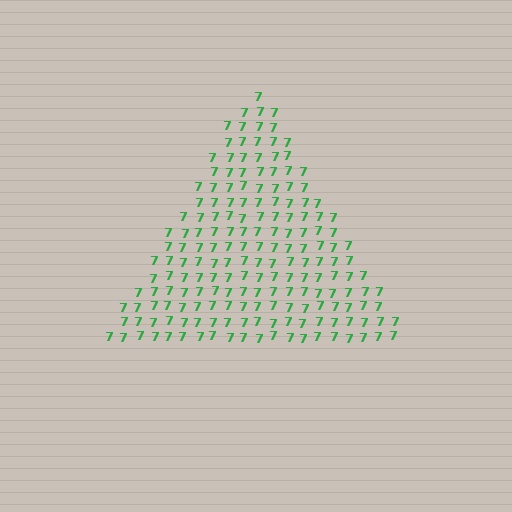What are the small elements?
The small elements are digit 7's.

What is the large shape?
The large shape is a triangle.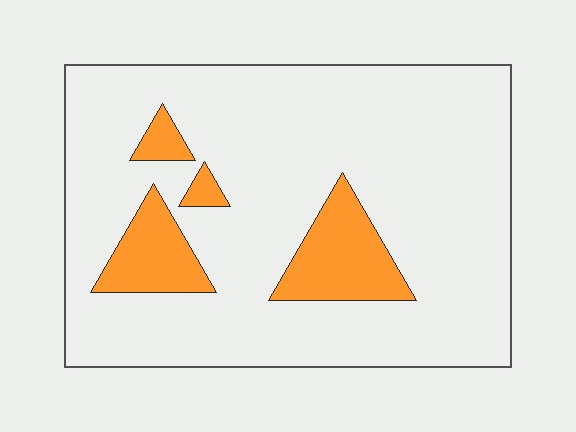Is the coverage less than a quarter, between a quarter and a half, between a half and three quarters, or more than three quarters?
Less than a quarter.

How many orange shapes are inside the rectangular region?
4.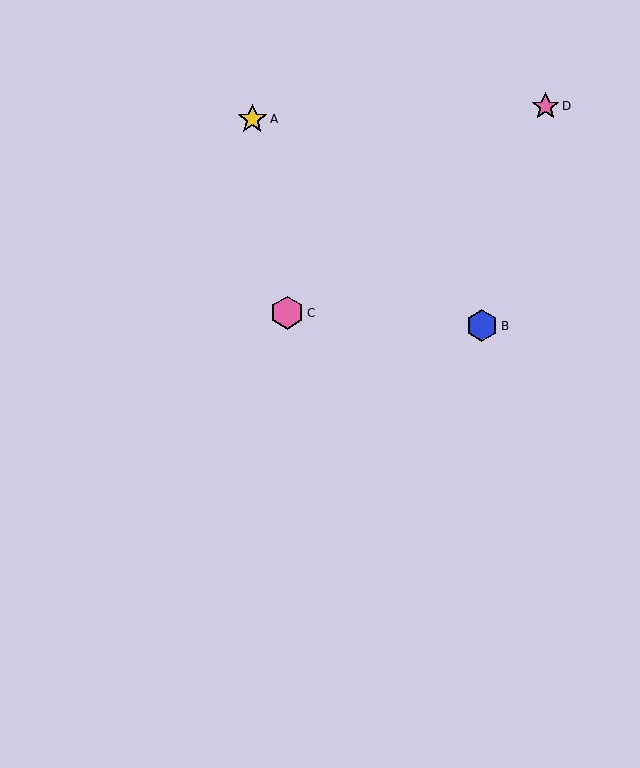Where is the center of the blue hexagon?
The center of the blue hexagon is at (482, 326).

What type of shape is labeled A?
Shape A is a yellow star.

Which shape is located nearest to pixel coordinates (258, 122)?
The yellow star (labeled A) at (252, 119) is nearest to that location.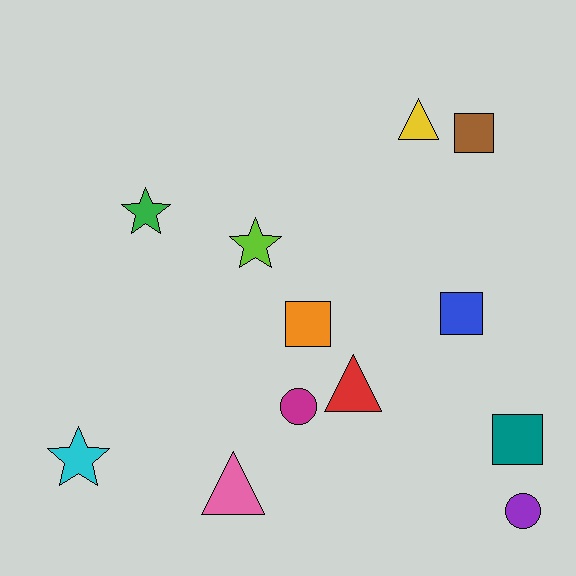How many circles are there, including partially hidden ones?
There are 2 circles.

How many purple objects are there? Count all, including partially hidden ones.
There is 1 purple object.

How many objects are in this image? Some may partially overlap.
There are 12 objects.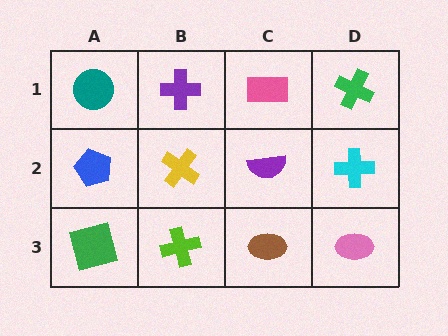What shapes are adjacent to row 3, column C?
A purple semicircle (row 2, column C), a lime cross (row 3, column B), a pink ellipse (row 3, column D).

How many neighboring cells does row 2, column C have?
4.